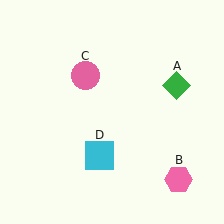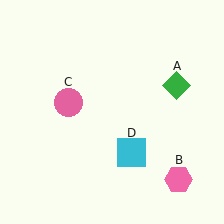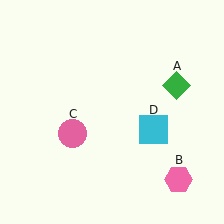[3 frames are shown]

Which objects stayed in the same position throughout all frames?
Green diamond (object A) and pink hexagon (object B) remained stationary.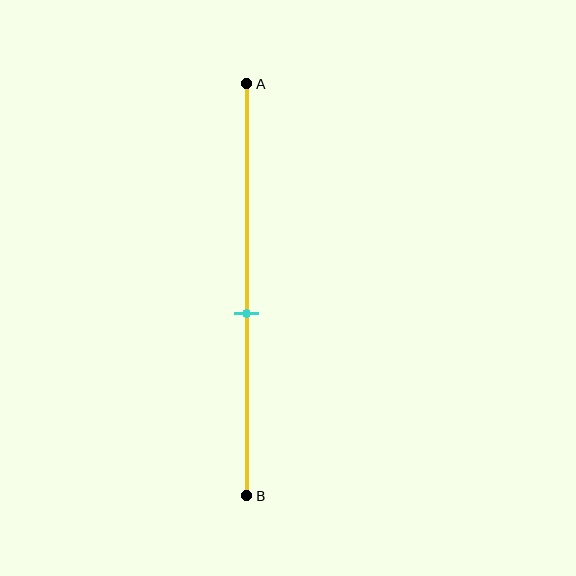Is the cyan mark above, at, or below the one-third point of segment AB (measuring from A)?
The cyan mark is below the one-third point of segment AB.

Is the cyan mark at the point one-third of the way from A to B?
No, the mark is at about 55% from A, not at the 33% one-third point.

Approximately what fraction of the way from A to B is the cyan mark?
The cyan mark is approximately 55% of the way from A to B.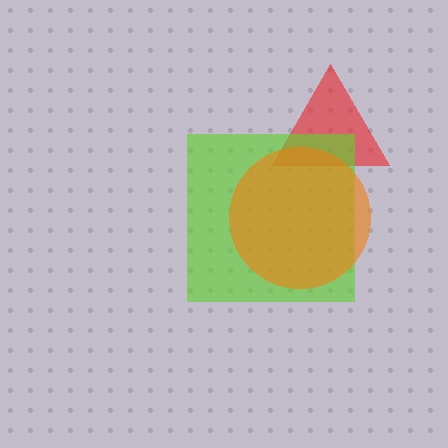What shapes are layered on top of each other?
The layered shapes are: a red triangle, a lime square, an orange circle.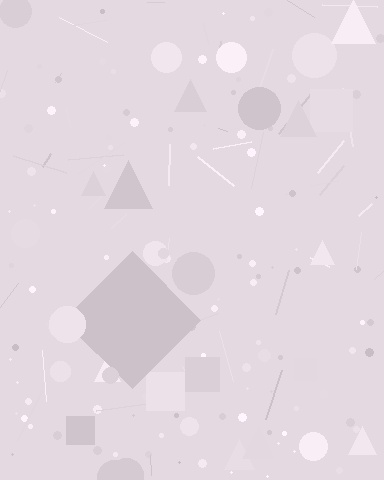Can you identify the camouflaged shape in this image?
The camouflaged shape is a diamond.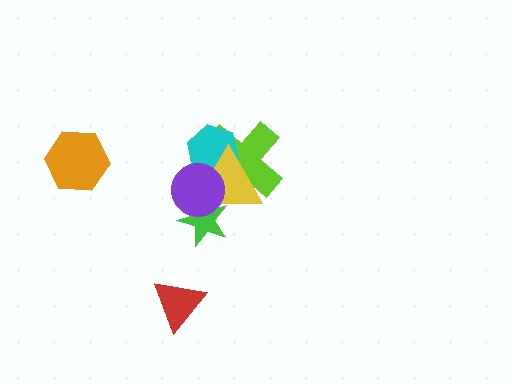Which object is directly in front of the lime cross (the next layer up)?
The cyan hexagon is directly in front of the lime cross.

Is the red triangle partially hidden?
No, no other shape covers it.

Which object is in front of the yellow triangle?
The purple circle is in front of the yellow triangle.